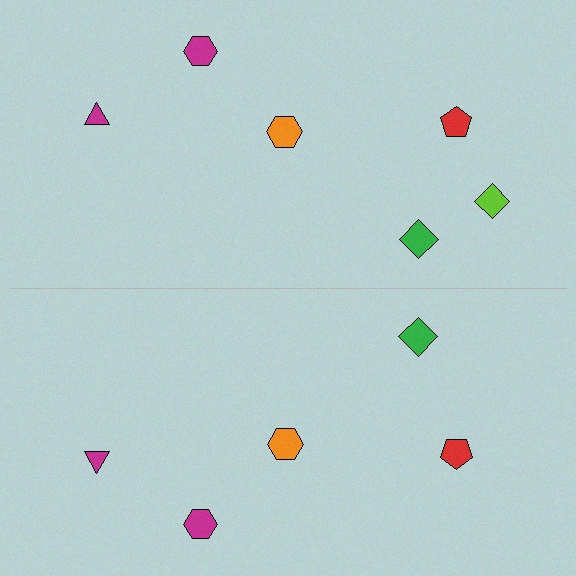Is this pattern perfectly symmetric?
No, the pattern is not perfectly symmetric. A lime diamond is missing from the bottom side.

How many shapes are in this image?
There are 11 shapes in this image.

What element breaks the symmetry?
A lime diamond is missing from the bottom side.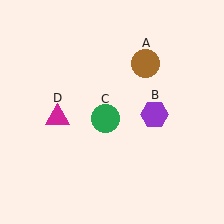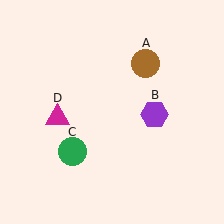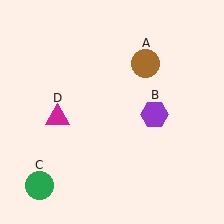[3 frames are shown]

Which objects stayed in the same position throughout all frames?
Brown circle (object A) and purple hexagon (object B) and magenta triangle (object D) remained stationary.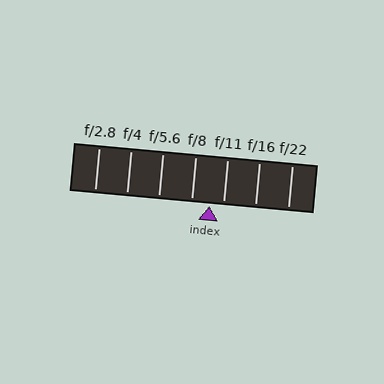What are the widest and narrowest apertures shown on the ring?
The widest aperture shown is f/2.8 and the narrowest is f/22.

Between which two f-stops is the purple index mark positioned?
The index mark is between f/8 and f/11.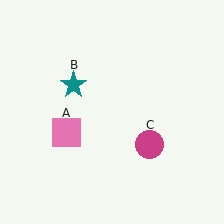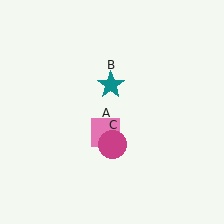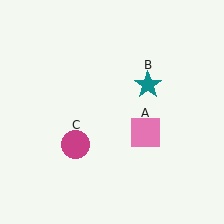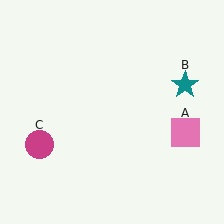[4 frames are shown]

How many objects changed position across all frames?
3 objects changed position: pink square (object A), teal star (object B), magenta circle (object C).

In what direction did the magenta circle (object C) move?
The magenta circle (object C) moved left.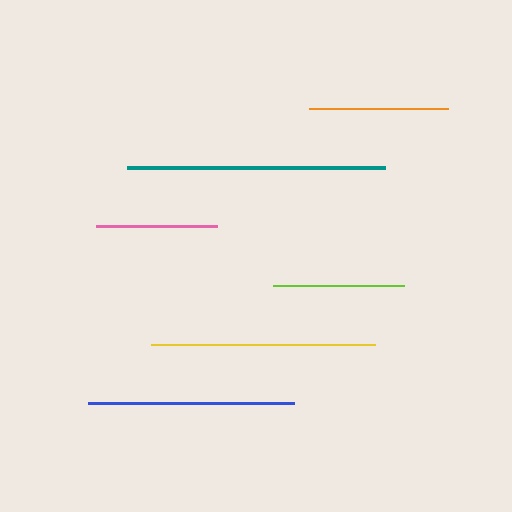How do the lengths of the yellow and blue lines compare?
The yellow and blue lines are approximately the same length.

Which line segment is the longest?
The teal line is the longest at approximately 258 pixels.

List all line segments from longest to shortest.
From longest to shortest: teal, yellow, blue, orange, lime, pink.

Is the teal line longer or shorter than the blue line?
The teal line is longer than the blue line.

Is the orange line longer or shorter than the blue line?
The blue line is longer than the orange line.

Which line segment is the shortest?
The pink line is the shortest at approximately 120 pixels.